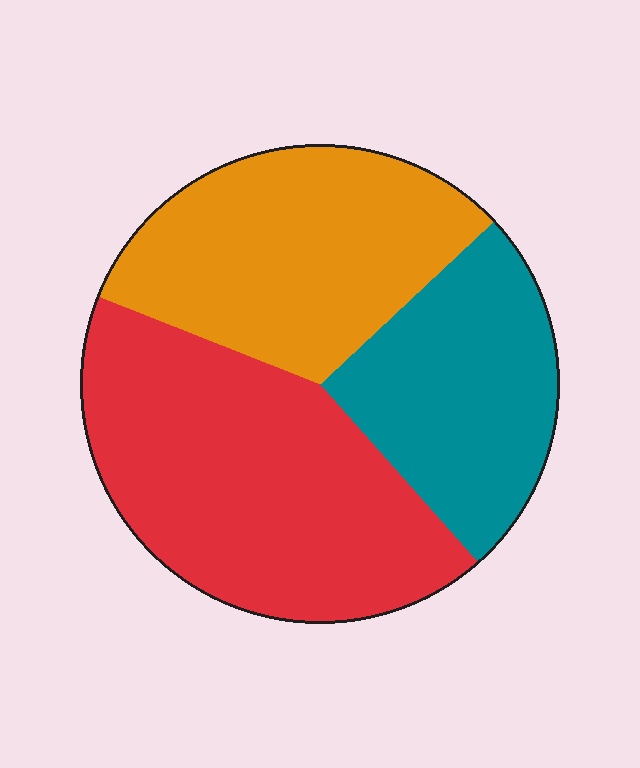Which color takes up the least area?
Teal, at roughly 25%.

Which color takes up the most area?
Red, at roughly 45%.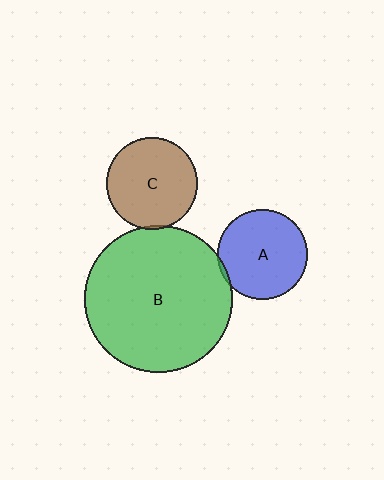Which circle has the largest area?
Circle B (green).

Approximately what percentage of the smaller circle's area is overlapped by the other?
Approximately 5%.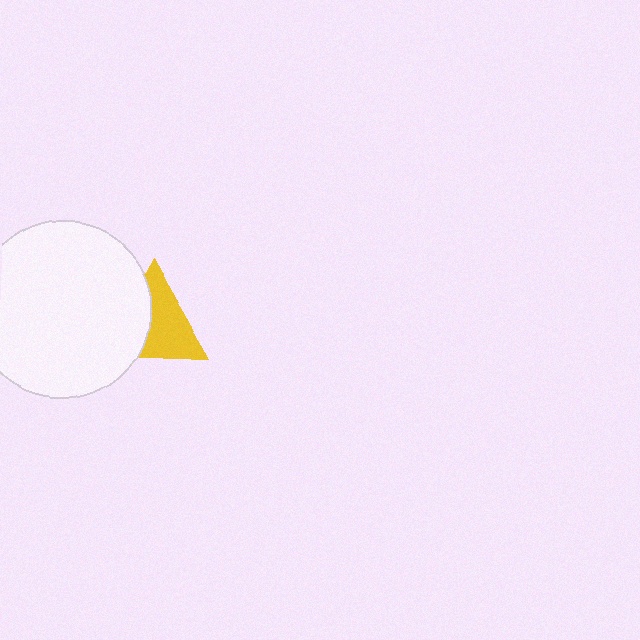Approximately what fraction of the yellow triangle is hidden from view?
Roughly 43% of the yellow triangle is hidden behind the white circle.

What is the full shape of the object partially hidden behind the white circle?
The partially hidden object is a yellow triangle.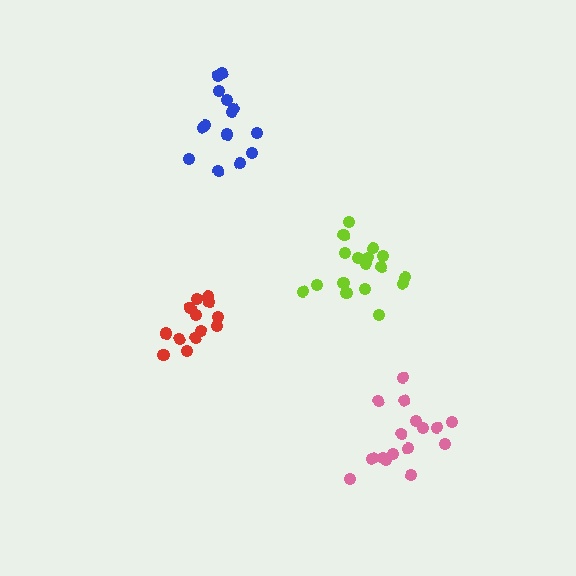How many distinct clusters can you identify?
There are 4 distinct clusters.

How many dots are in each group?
Group 1: 14 dots, Group 2: 13 dots, Group 3: 17 dots, Group 4: 16 dots (60 total).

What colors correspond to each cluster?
The clusters are colored: blue, red, lime, pink.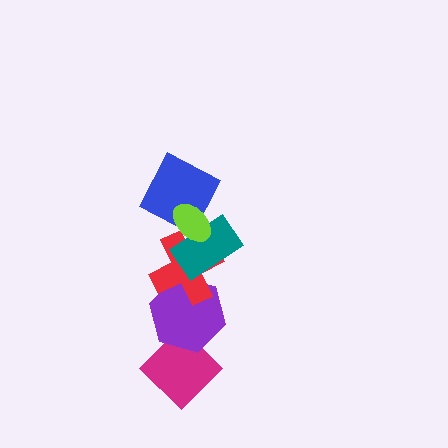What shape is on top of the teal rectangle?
The blue square is on top of the teal rectangle.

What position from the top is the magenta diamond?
The magenta diamond is 6th from the top.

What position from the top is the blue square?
The blue square is 2nd from the top.